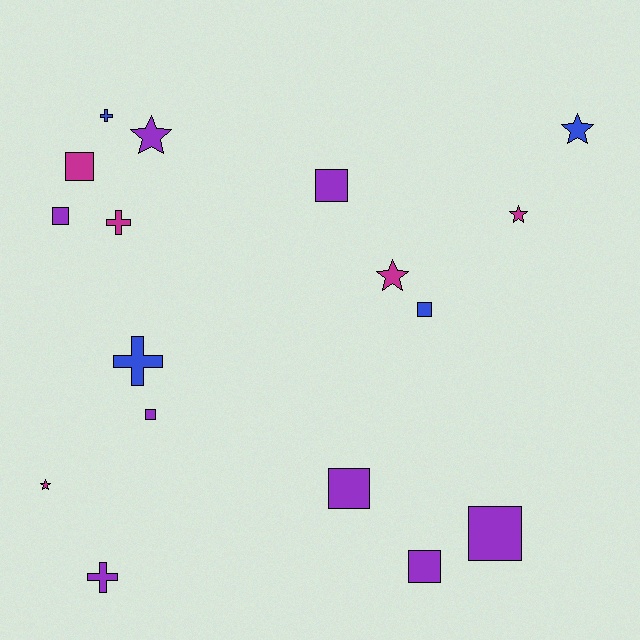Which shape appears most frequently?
Square, with 8 objects.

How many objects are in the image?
There are 17 objects.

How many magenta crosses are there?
There is 1 magenta cross.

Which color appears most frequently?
Purple, with 8 objects.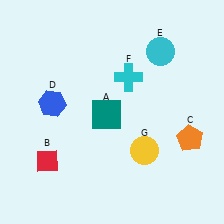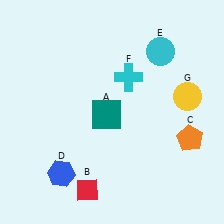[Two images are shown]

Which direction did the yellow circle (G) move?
The yellow circle (G) moved up.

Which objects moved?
The objects that moved are: the red diamond (B), the blue hexagon (D), the yellow circle (G).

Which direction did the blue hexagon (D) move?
The blue hexagon (D) moved down.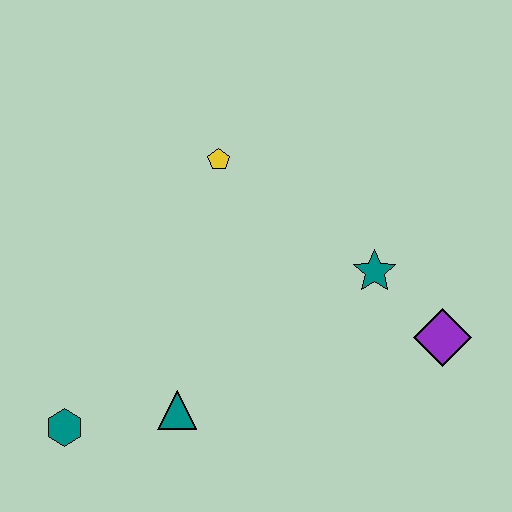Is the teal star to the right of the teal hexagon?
Yes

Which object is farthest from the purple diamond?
The teal hexagon is farthest from the purple diamond.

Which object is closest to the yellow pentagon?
The teal star is closest to the yellow pentagon.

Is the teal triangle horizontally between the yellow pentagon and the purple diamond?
No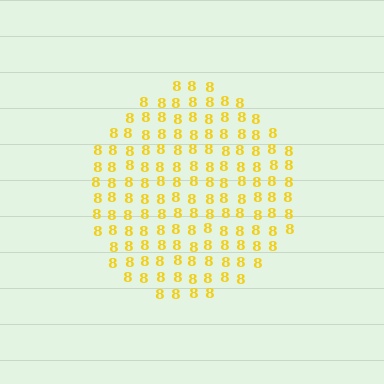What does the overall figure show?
The overall figure shows a circle.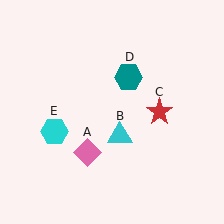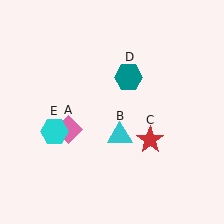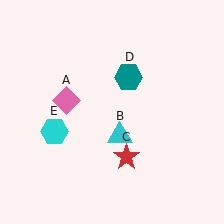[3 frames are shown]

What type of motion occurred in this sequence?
The pink diamond (object A), red star (object C) rotated clockwise around the center of the scene.